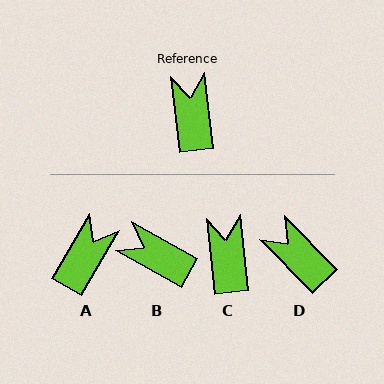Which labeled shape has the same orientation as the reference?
C.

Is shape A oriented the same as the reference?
No, it is off by about 37 degrees.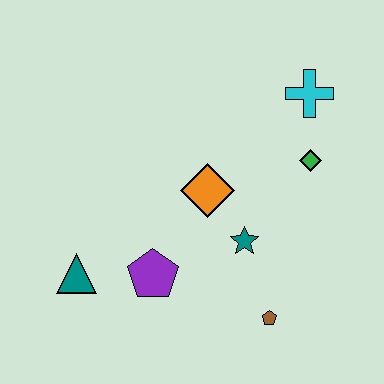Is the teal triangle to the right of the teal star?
No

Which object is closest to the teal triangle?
The purple pentagon is closest to the teal triangle.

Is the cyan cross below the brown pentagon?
No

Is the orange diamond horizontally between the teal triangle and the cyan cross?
Yes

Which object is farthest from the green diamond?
The teal triangle is farthest from the green diamond.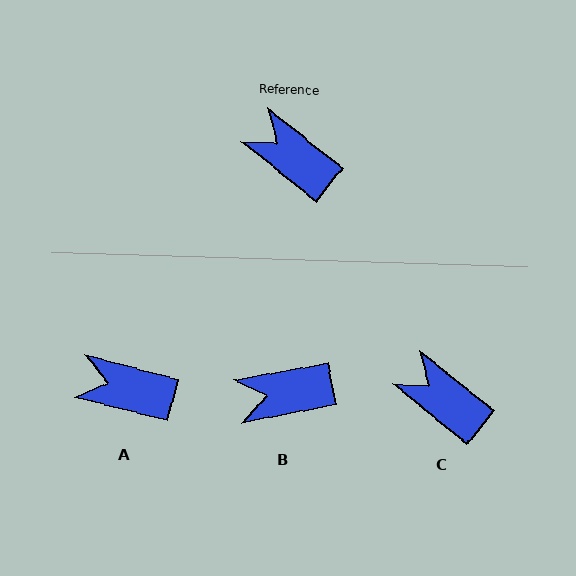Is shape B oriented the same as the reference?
No, it is off by about 50 degrees.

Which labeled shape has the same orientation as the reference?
C.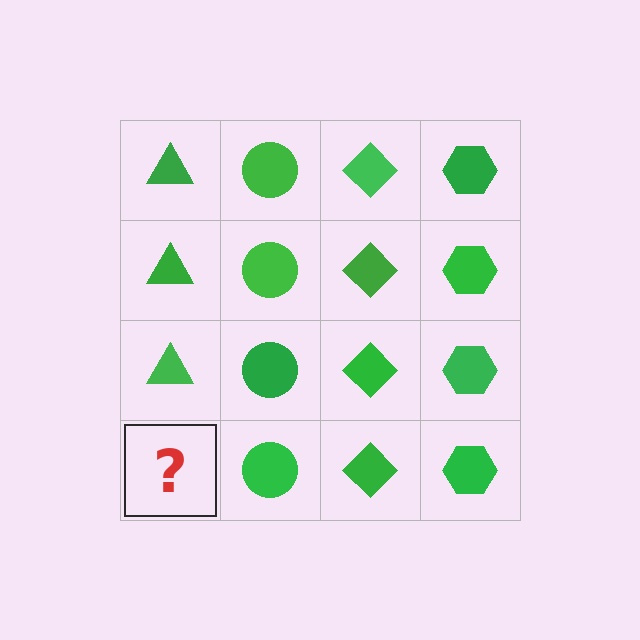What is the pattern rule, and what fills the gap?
The rule is that each column has a consistent shape. The gap should be filled with a green triangle.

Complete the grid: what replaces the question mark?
The question mark should be replaced with a green triangle.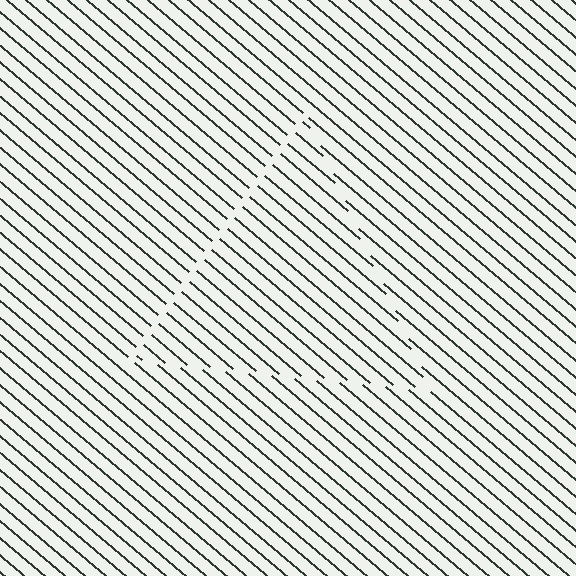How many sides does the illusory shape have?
3 sides — the line-ends trace a triangle.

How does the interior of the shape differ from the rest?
The interior of the shape contains the same grating, shifted by half a period — the contour is defined by the phase discontinuity where line-ends from the inner and outer gratings abut.